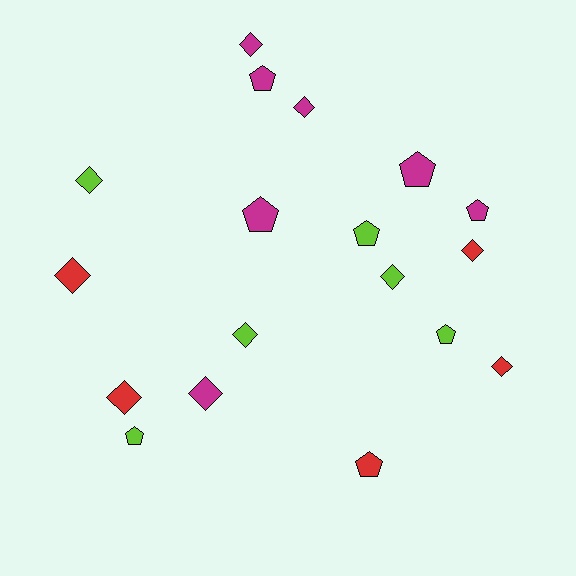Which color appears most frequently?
Magenta, with 7 objects.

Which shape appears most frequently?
Diamond, with 10 objects.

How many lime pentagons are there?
There are 3 lime pentagons.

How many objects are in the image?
There are 18 objects.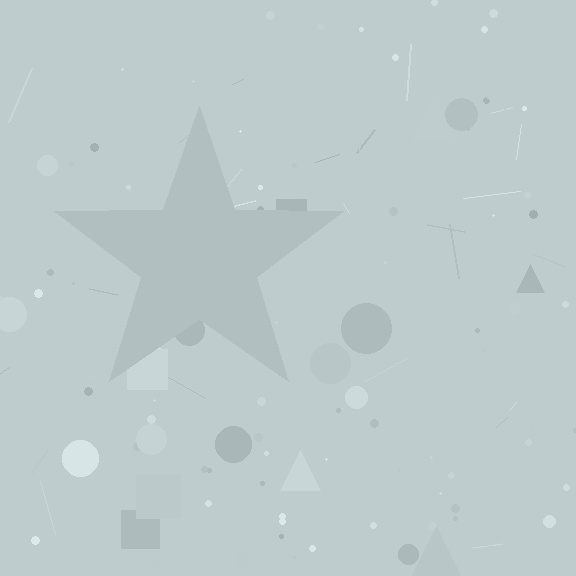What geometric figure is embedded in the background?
A star is embedded in the background.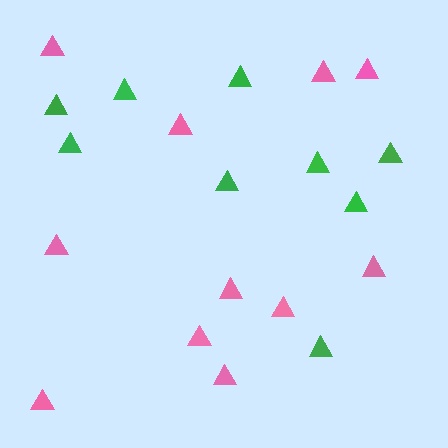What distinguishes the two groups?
There are 2 groups: one group of pink triangles (11) and one group of green triangles (9).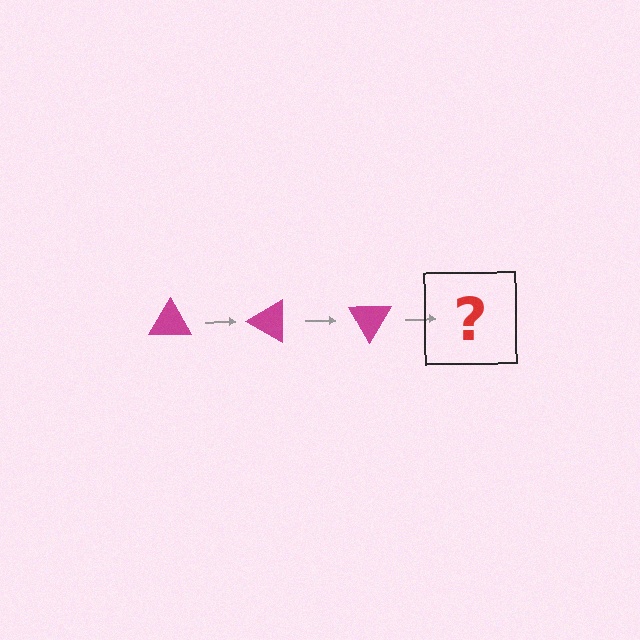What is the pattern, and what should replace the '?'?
The pattern is that the triangle rotates 30 degrees each step. The '?' should be a magenta triangle rotated 90 degrees.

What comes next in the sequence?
The next element should be a magenta triangle rotated 90 degrees.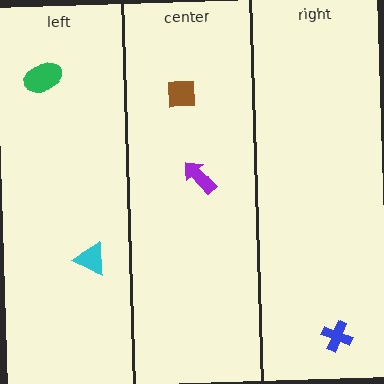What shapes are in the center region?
The purple arrow, the brown square.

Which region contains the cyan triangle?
The left region.